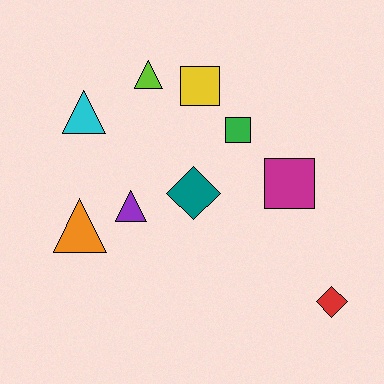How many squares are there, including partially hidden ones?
There are 3 squares.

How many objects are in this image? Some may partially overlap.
There are 9 objects.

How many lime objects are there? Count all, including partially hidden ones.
There is 1 lime object.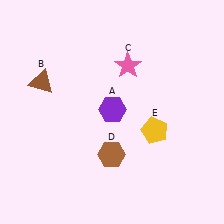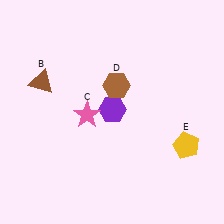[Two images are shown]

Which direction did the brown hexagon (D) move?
The brown hexagon (D) moved up.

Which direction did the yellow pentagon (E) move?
The yellow pentagon (E) moved right.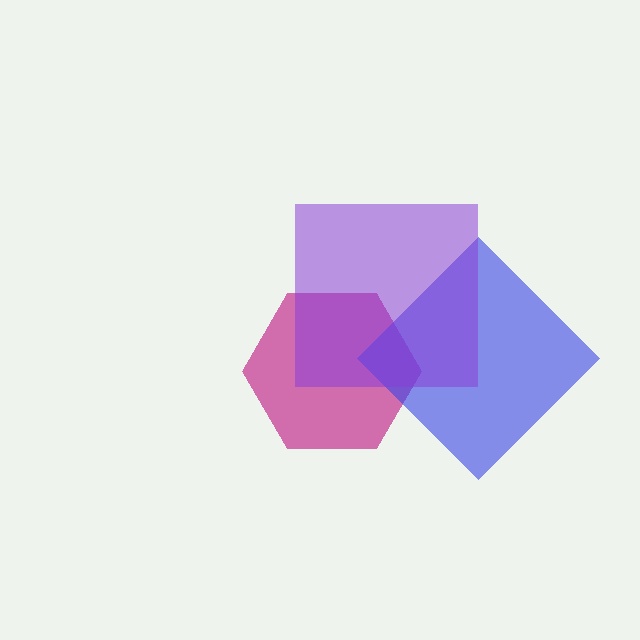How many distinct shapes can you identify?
There are 3 distinct shapes: a magenta hexagon, a blue diamond, a purple square.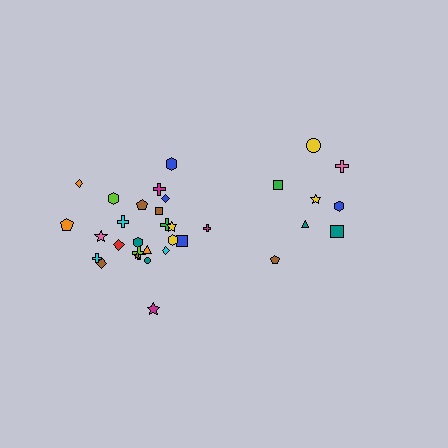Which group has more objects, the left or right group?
The left group.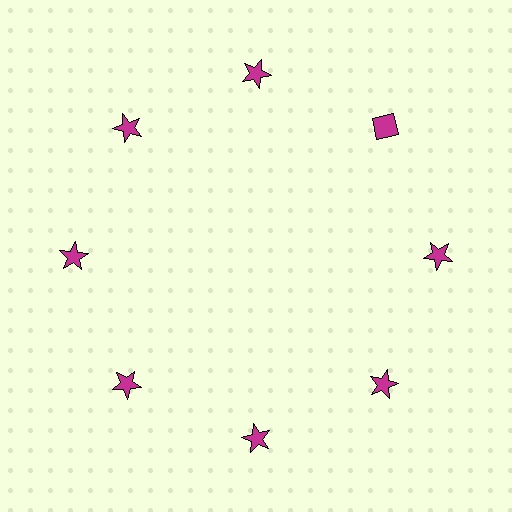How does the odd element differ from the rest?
It has a different shape: diamond instead of star.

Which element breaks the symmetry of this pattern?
The magenta diamond at roughly the 2 o'clock position breaks the symmetry. All other shapes are magenta stars.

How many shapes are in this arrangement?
There are 8 shapes arranged in a ring pattern.